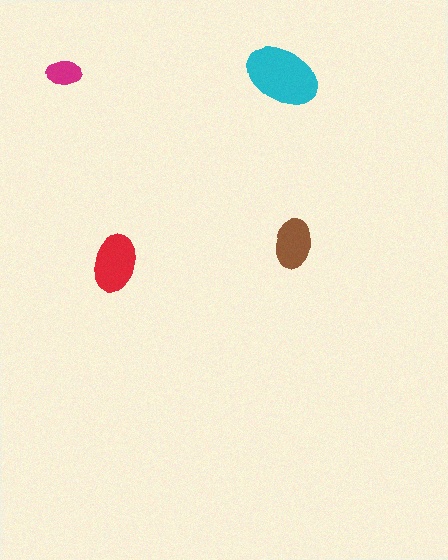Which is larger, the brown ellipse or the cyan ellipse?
The cyan one.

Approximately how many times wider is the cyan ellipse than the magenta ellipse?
About 2 times wider.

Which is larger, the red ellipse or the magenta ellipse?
The red one.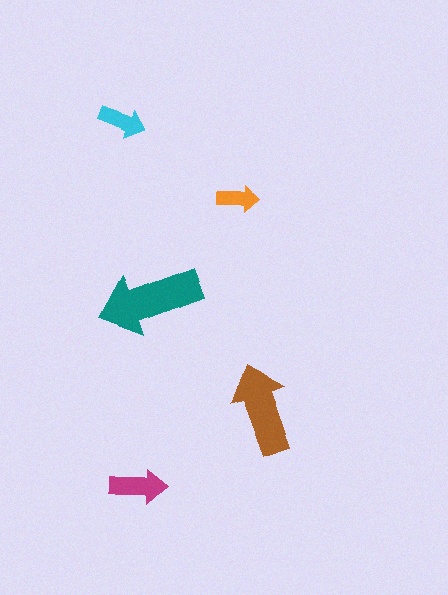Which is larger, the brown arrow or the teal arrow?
The teal one.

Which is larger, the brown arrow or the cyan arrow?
The brown one.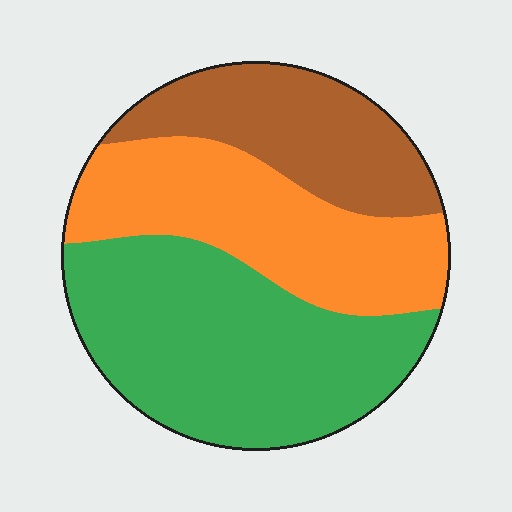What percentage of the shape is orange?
Orange covers 32% of the shape.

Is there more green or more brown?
Green.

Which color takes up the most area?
Green, at roughly 45%.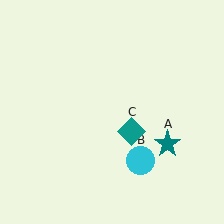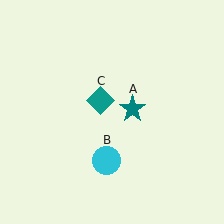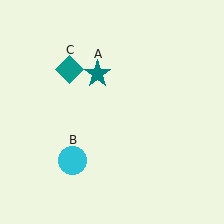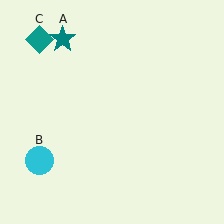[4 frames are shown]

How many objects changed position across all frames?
3 objects changed position: teal star (object A), cyan circle (object B), teal diamond (object C).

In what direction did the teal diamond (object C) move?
The teal diamond (object C) moved up and to the left.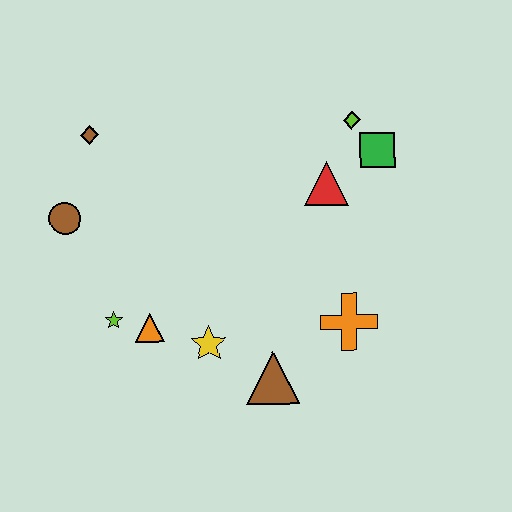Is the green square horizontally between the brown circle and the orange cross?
No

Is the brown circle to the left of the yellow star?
Yes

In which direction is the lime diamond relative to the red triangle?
The lime diamond is above the red triangle.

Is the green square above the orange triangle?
Yes